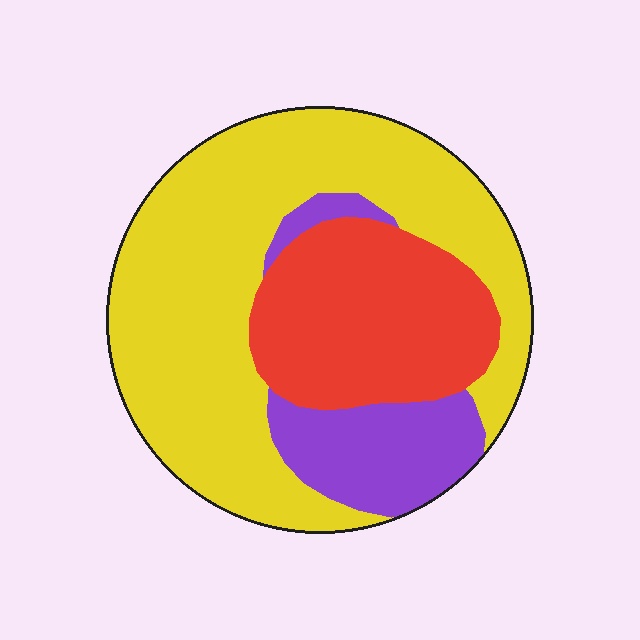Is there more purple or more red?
Red.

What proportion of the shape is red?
Red takes up between a quarter and a half of the shape.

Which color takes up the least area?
Purple, at roughly 15%.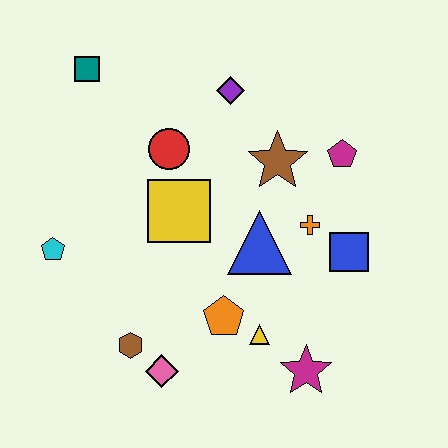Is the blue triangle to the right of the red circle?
Yes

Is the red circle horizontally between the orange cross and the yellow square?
No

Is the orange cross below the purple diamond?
Yes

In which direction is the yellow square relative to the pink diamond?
The yellow square is above the pink diamond.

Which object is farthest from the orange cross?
The teal square is farthest from the orange cross.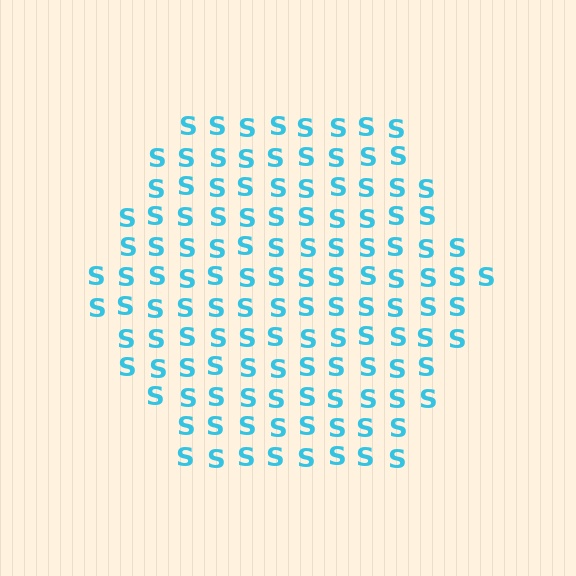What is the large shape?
The large shape is a hexagon.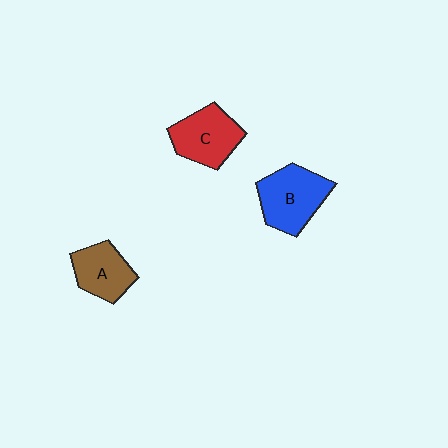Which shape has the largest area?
Shape B (blue).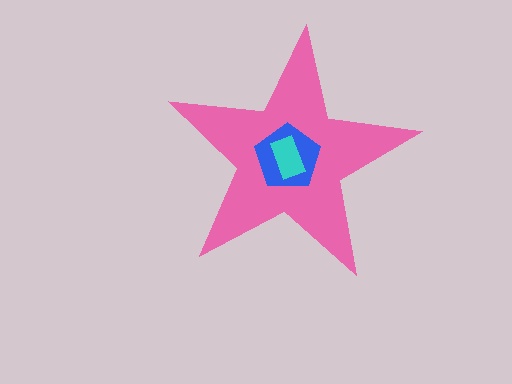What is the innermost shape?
The cyan rectangle.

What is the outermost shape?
The pink star.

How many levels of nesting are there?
3.